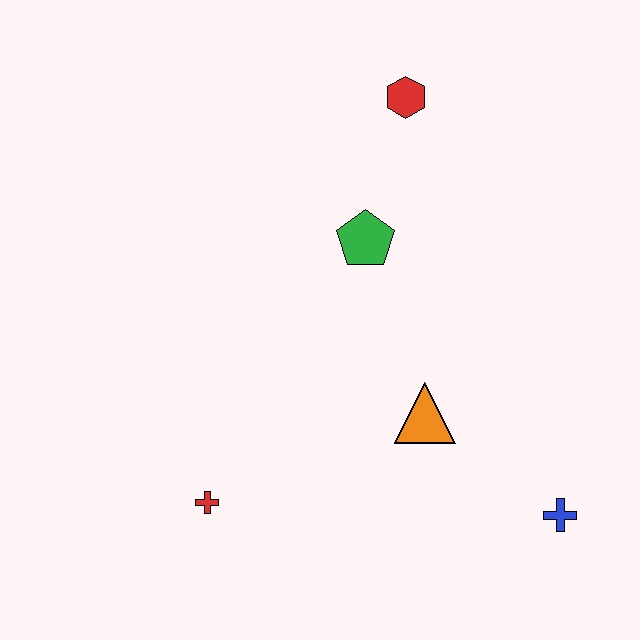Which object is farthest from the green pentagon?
The blue cross is farthest from the green pentagon.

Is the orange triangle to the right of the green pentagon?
Yes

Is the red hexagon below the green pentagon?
No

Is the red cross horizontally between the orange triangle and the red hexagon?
No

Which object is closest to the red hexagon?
The green pentagon is closest to the red hexagon.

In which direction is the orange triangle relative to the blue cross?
The orange triangle is to the left of the blue cross.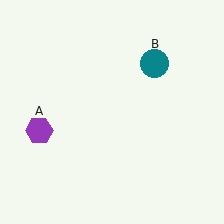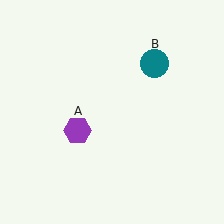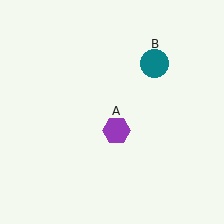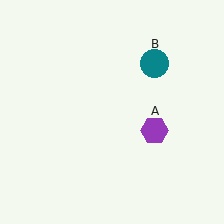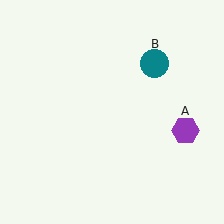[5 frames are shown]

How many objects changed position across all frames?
1 object changed position: purple hexagon (object A).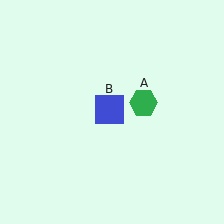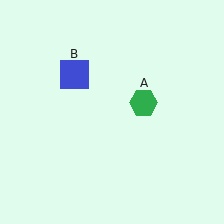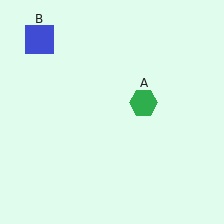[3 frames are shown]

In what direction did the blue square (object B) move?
The blue square (object B) moved up and to the left.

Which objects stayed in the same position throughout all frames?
Green hexagon (object A) remained stationary.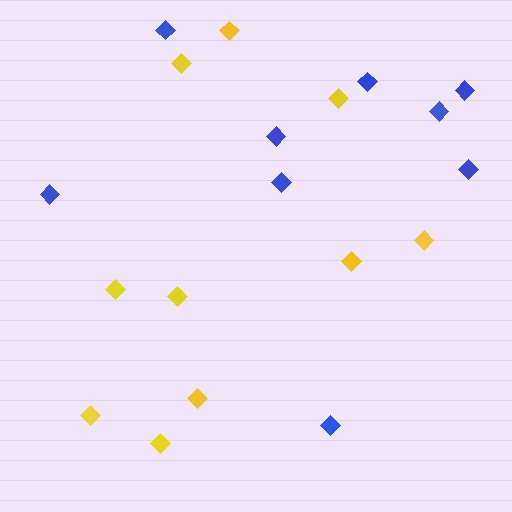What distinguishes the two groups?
There are 2 groups: one group of yellow diamonds (10) and one group of blue diamonds (9).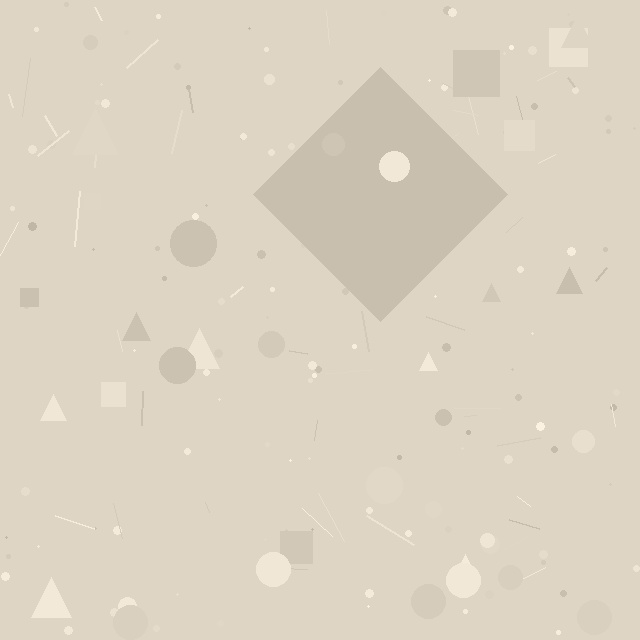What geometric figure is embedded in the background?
A diamond is embedded in the background.